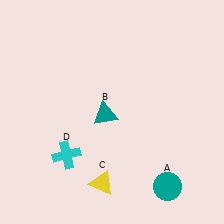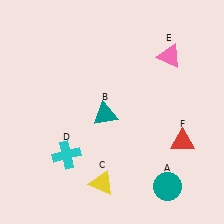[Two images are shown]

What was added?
A pink triangle (E), a red triangle (F) were added in Image 2.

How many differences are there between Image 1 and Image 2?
There are 2 differences between the two images.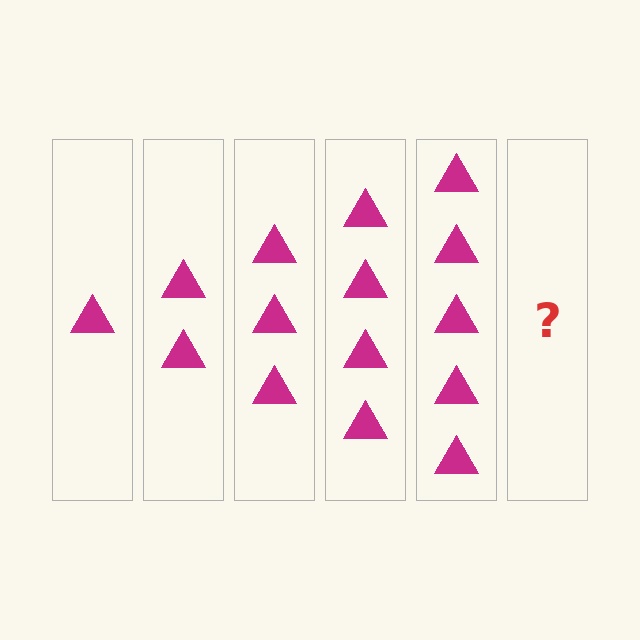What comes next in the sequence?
The next element should be 6 triangles.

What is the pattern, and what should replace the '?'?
The pattern is that each step adds one more triangle. The '?' should be 6 triangles.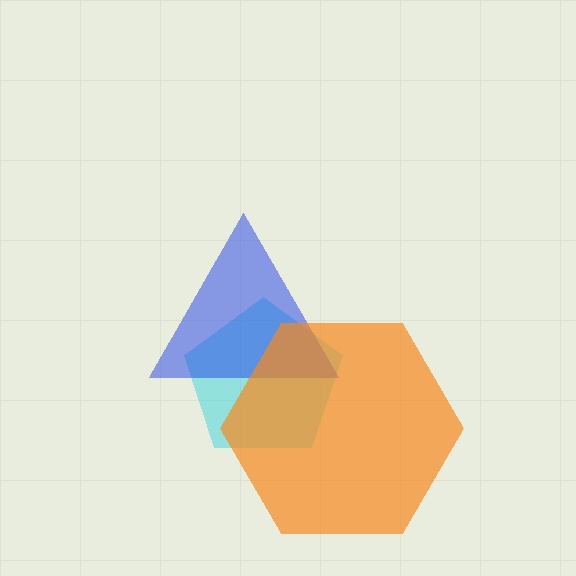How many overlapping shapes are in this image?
There are 3 overlapping shapes in the image.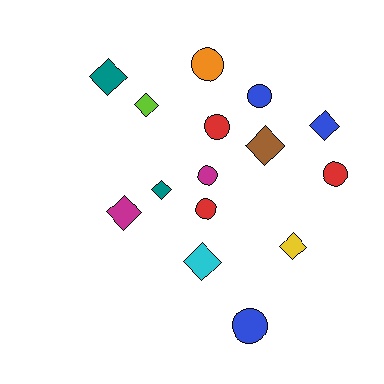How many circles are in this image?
There are 7 circles.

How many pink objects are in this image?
There are no pink objects.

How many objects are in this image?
There are 15 objects.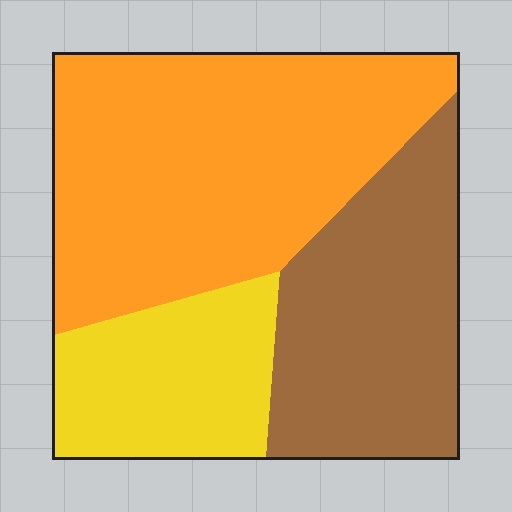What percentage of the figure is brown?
Brown takes up about one third (1/3) of the figure.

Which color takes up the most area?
Orange, at roughly 50%.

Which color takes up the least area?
Yellow, at roughly 20%.